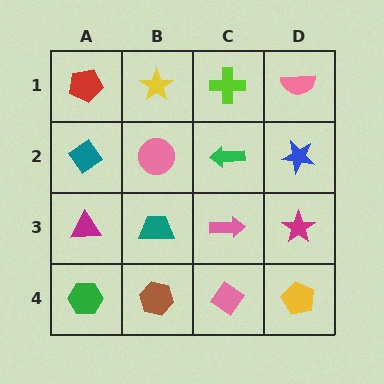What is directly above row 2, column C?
A lime cross.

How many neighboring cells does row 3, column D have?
3.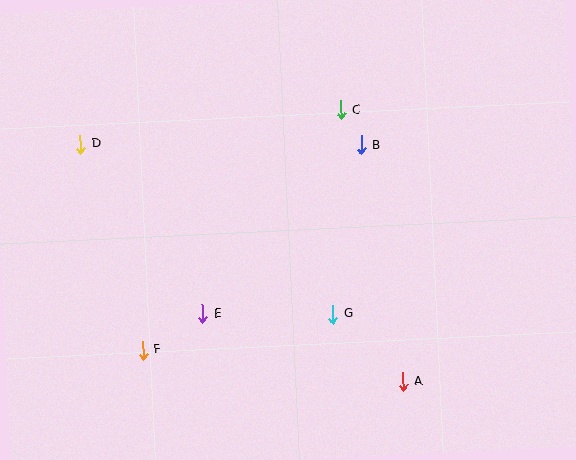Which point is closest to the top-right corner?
Point B is closest to the top-right corner.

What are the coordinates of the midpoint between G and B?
The midpoint between G and B is at (347, 230).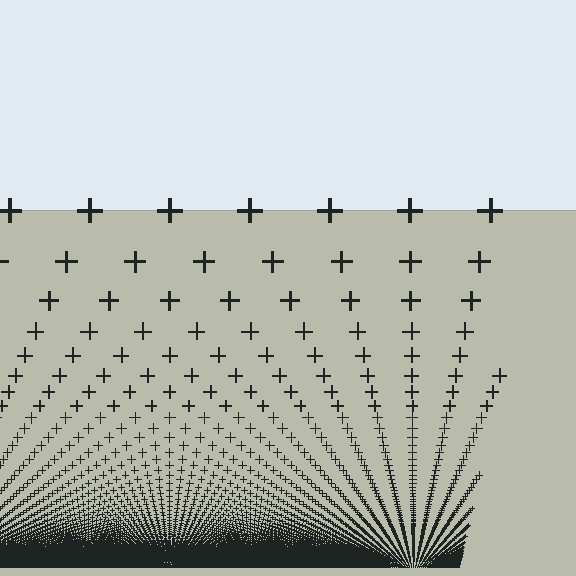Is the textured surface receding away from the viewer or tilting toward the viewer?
The surface appears to tilt toward the viewer. Texture elements get larger and sparser toward the top.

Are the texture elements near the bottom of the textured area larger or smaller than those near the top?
Smaller. The gradient is inverted — elements near the bottom are smaller and denser.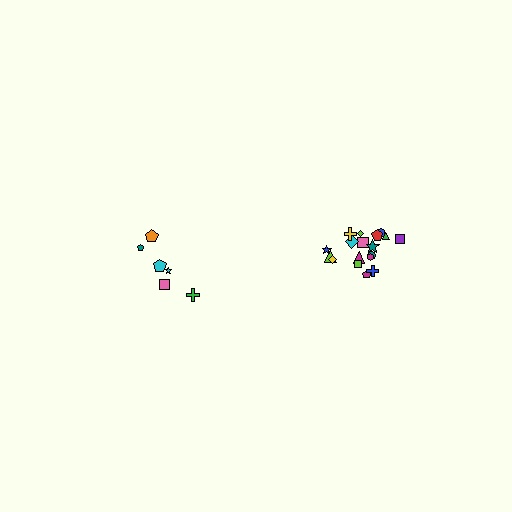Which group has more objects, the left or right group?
The right group.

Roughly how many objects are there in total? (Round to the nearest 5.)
Roughly 25 objects in total.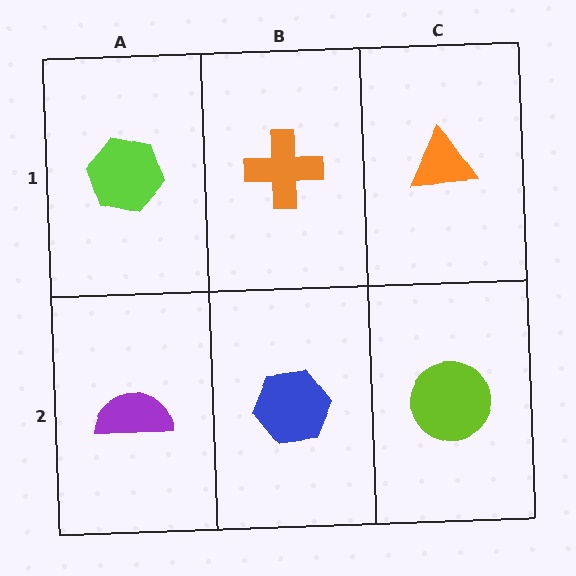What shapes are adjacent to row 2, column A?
A lime hexagon (row 1, column A), a blue hexagon (row 2, column B).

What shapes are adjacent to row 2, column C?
An orange triangle (row 1, column C), a blue hexagon (row 2, column B).